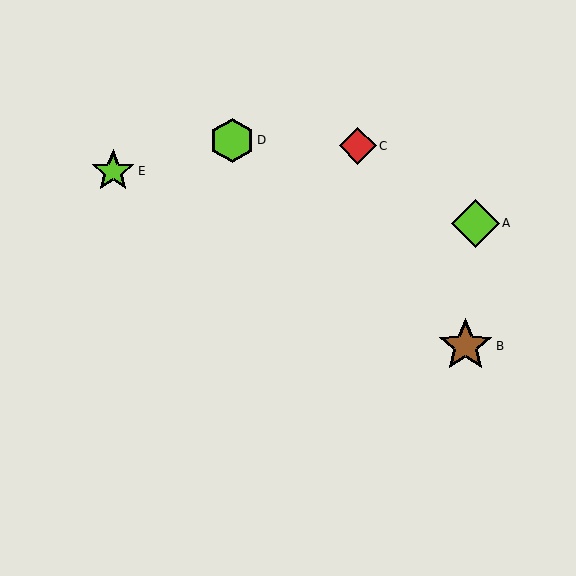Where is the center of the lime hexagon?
The center of the lime hexagon is at (232, 140).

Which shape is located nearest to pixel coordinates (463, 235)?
The lime diamond (labeled A) at (475, 223) is nearest to that location.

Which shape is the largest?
The brown star (labeled B) is the largest.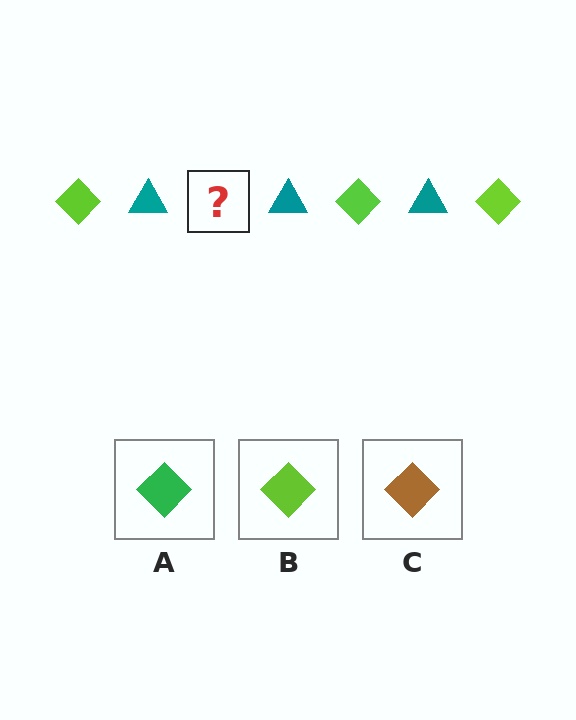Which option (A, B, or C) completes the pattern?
B.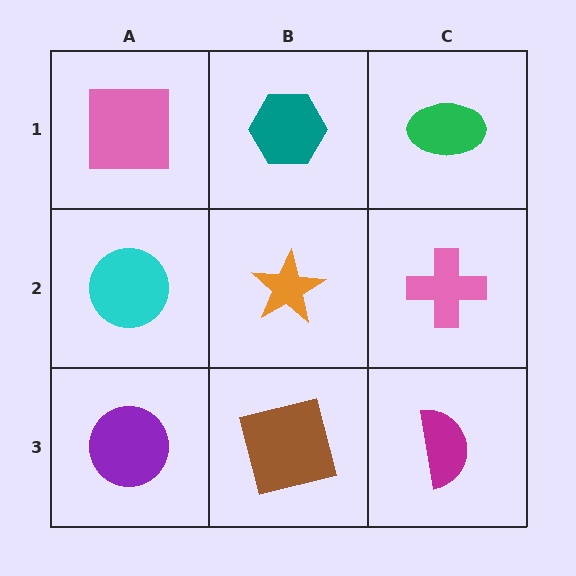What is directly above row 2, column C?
A green ellipse.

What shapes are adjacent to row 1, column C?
A pink cross (row 2, column C), a teal hexagon (row 1, column B).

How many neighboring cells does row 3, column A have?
2.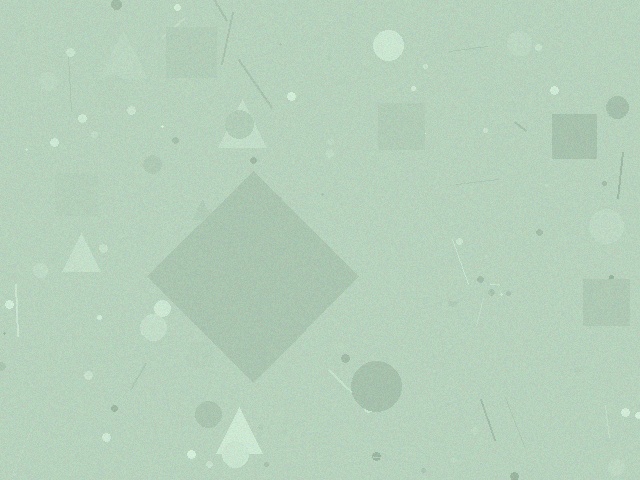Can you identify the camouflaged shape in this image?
The camouflaged shape is a diamond.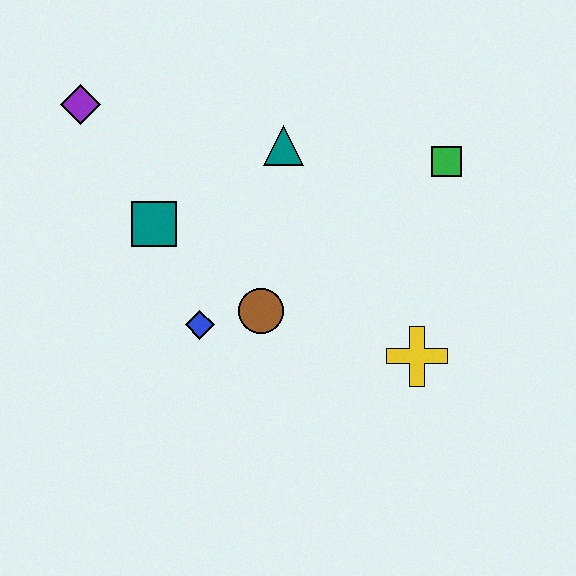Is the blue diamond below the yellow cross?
No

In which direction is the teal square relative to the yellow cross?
The teal square is to the left of the yellow cross.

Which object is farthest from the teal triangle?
The yellow cross is farthest from the teal triangle.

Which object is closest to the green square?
The teal triangle is closest to the green square.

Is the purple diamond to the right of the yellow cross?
No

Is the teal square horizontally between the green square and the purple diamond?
Yes